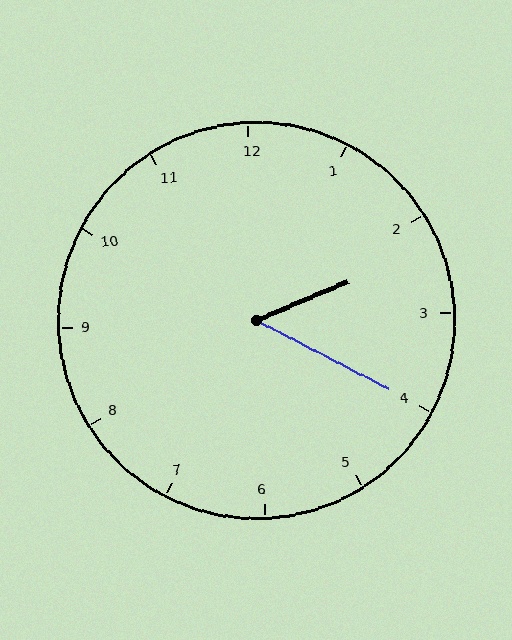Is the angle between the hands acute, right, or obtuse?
It is acute.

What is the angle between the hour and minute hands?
Approximately 50 degrees.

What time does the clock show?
2:20.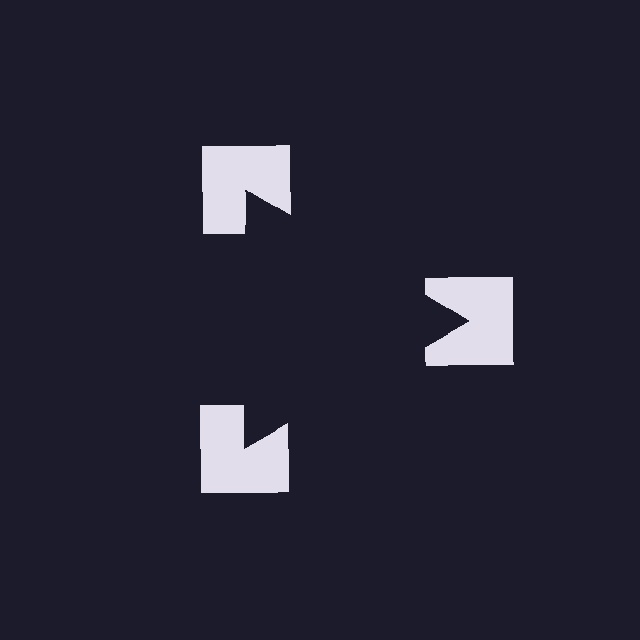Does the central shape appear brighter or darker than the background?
It typically appears slightly darker than the background, even though no actual brightness change is drawn.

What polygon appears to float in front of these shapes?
An illusory triangle — its edges are inferred from the aligned wedge cuts in the notched squares, not physically drawn.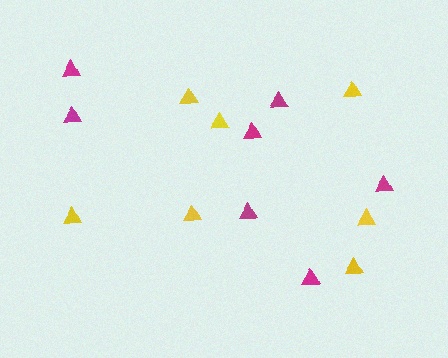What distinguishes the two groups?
There are 2 groups: one group of yellow triangles (7) and one group of magenta triangles (7).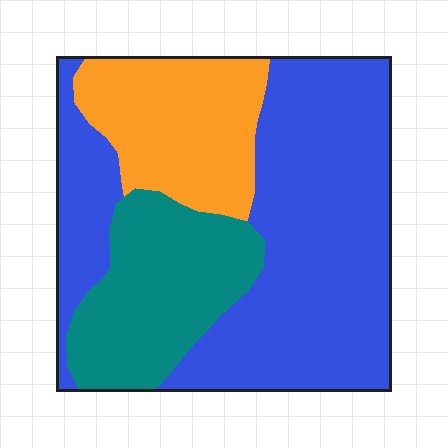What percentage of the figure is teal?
Teal covers 23% of the figure.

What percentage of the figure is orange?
Orange covers 21% of the figure.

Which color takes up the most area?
Blue, at roughly 55%.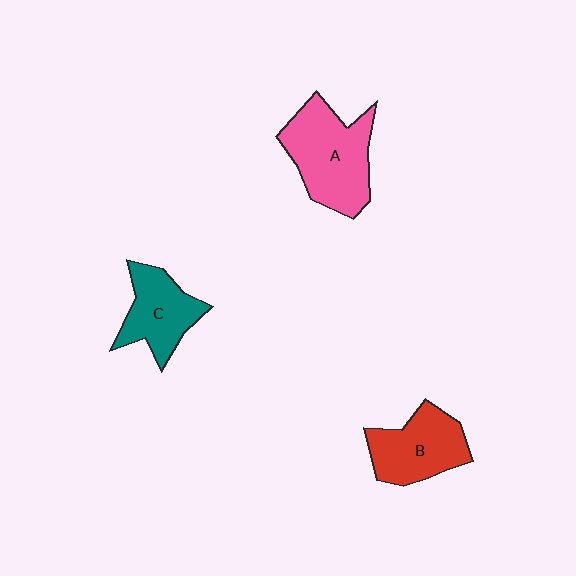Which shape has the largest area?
Shape A (pink).